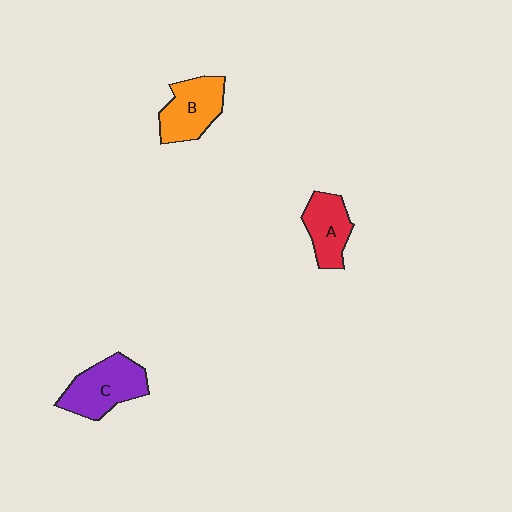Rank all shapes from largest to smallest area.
From largest to smallest: C (purple), B (orange), A (red).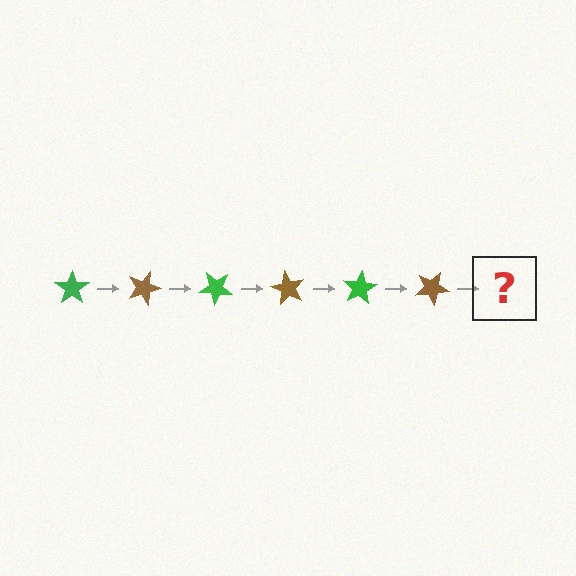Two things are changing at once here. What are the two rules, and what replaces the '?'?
The two rules are that it rotates 20 degrees each step and the color cycles through green and brown. The '?' should be a green star, rotated 120 degrees from the start.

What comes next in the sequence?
The next element should be a green star, rotated 120 degrees from the start.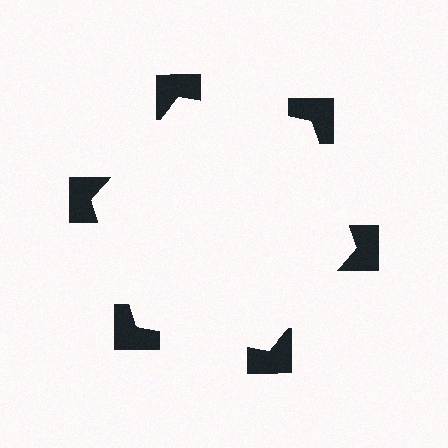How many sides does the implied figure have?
6 sides.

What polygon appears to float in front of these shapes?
An illusory hexagon — its edges are inferred from the aligned wedge cuts in the notched squares, not physically drawn.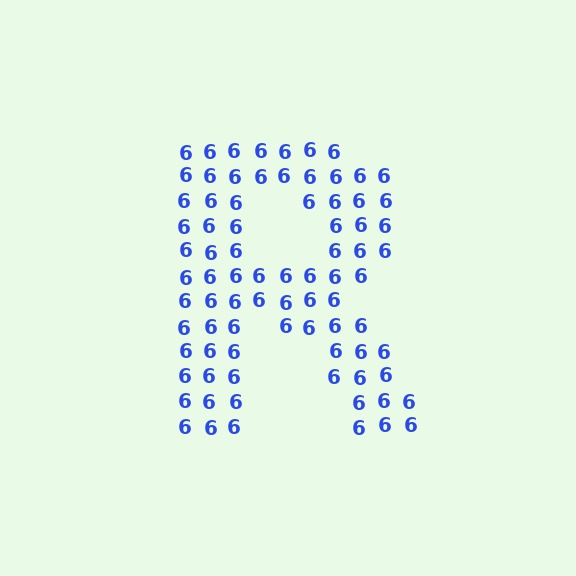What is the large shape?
The large shape is the letter R.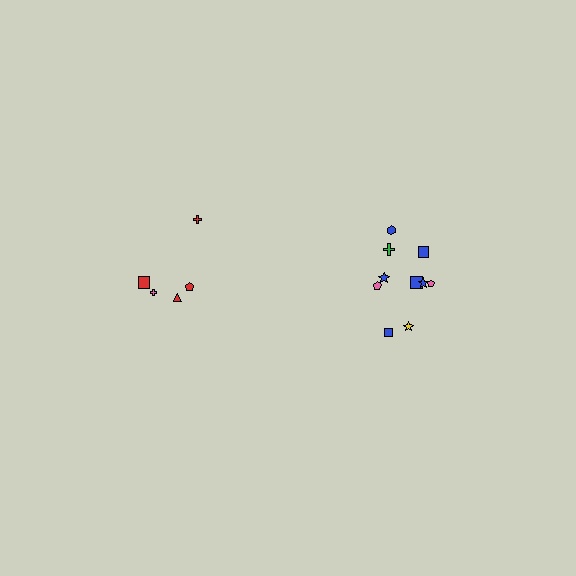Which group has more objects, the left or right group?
The right group.